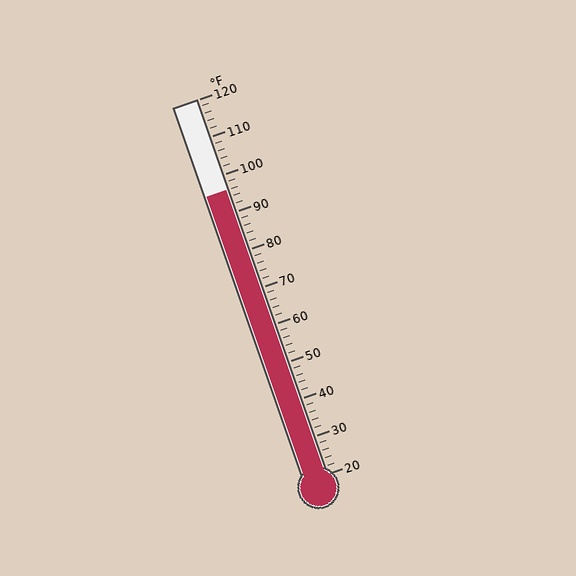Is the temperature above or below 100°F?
The temperature is below 100°F.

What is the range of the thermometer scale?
The thermometer scale ranges from 20°F to 120°F.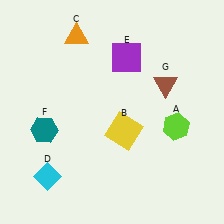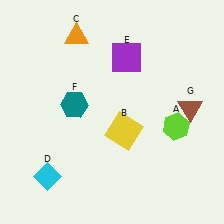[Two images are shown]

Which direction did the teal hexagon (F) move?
The teal hexagon (F) moved right.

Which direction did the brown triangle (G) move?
The brown triangle (G) moved right.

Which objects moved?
The objects that moved are: the teal hexagon (F), the brown triangle (G).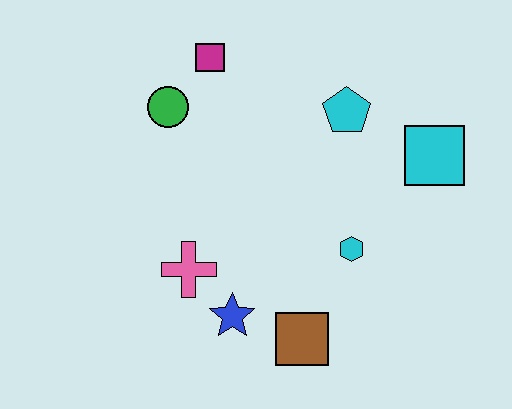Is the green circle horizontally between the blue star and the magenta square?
No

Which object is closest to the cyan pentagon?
The cyan square is closest to the cyan pentagon.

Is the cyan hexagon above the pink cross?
Yes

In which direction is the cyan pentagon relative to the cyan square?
The cyan pentagon is to the left of the cyan square.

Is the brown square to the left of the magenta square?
No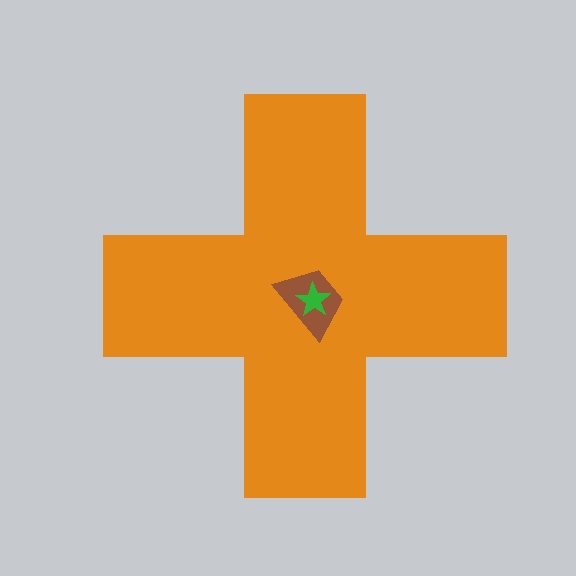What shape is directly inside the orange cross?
The brown trapezoid.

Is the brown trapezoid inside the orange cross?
Yes.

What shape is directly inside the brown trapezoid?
The green star.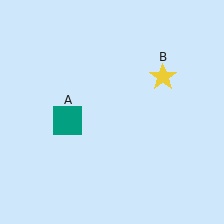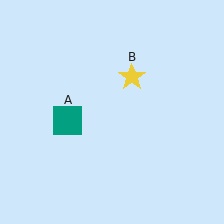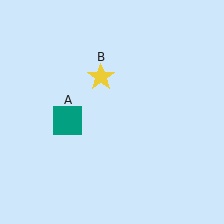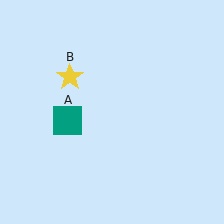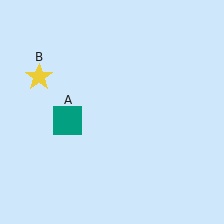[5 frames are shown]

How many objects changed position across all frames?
1 object changed position: yellow star (object B).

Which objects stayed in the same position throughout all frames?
Teal square (object A) remained stationary.